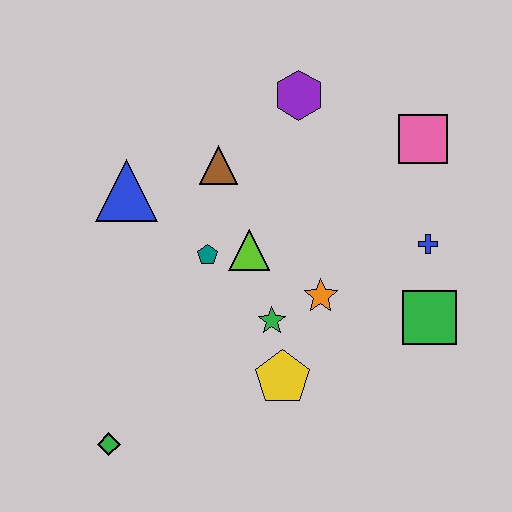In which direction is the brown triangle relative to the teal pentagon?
The brown triangle is above the teal pentagon.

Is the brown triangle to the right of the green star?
No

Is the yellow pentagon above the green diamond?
Yes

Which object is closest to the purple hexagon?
The brown triangle is closest to the purple hexagon.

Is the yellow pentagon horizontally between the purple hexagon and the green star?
Yes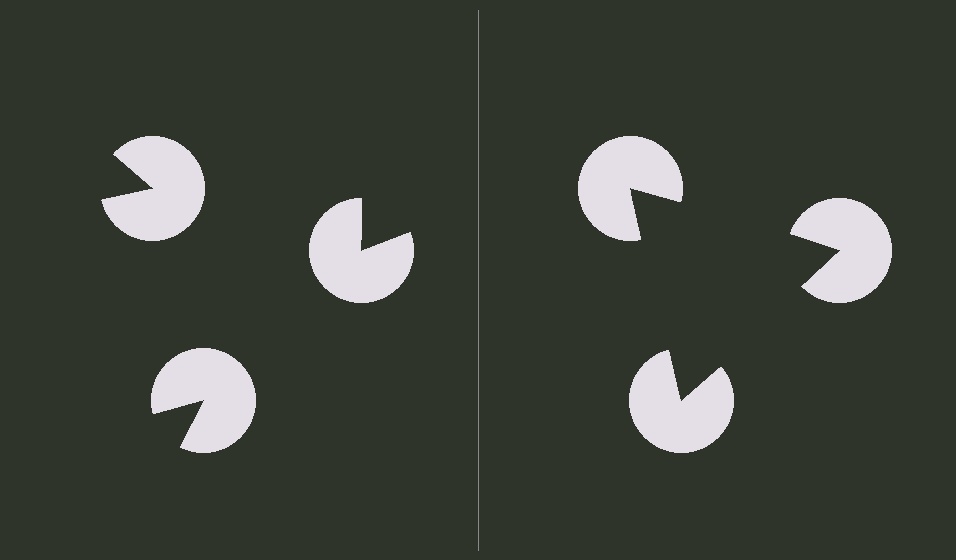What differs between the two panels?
The pac-man discs are positioned identically on both sides; only the wedge orientations differ. On the right they align to a triangle; on the left they are misaligned.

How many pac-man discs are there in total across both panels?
6 — 3 on each side.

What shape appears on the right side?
An illusory triangle.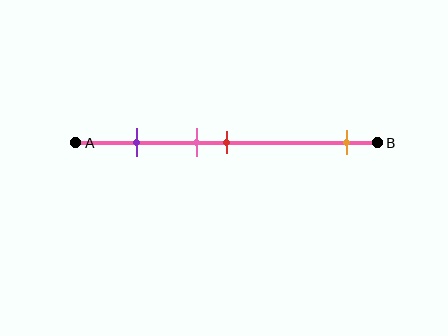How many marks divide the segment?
There are 4 marks dividing the segment.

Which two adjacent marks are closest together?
The pink and red marks are the closest adjacent pair.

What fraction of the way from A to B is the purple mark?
The purple mark is approximately 20% (0.2) of the way from A to B.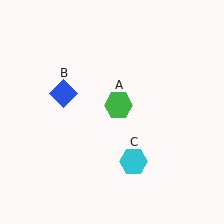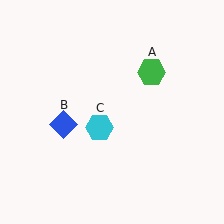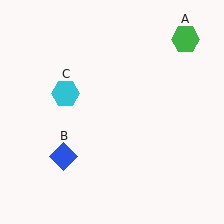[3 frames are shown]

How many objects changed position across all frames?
3 objects changed position: green hexagon (object A), blue diamond (object B), cyan hexagon (object C).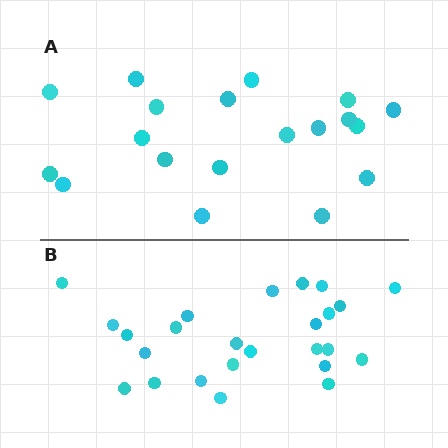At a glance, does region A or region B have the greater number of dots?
Region B (the bottom region) has more dots.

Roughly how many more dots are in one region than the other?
Region B has about 6 more dots than region A.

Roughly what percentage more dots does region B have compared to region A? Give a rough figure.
About 30% more.